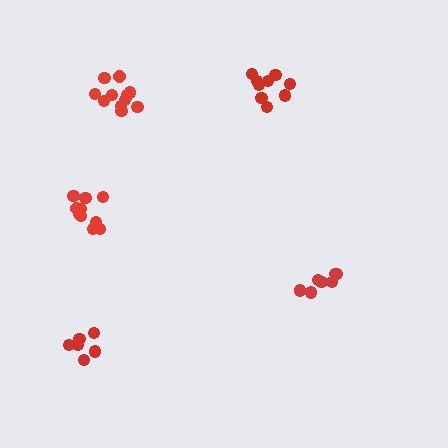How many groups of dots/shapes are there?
There are 5 groups.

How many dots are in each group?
Group 1: 6 dots, Group 2: 10 dots, Group 3: 11 dots, Group 4: 7 dots, Group 5: 10 dots (44 total).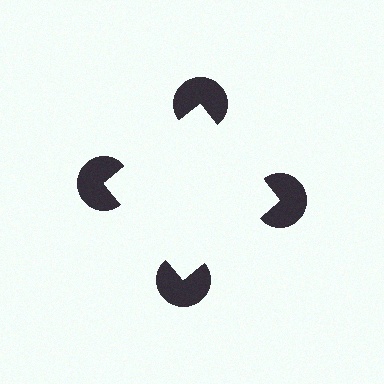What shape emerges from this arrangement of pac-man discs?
An illusory square — its edges are inferred from the aligned wedge cuts in the pac-man discs, not physically drawn.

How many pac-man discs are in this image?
There are 4 — one at each vertex of the illusory square.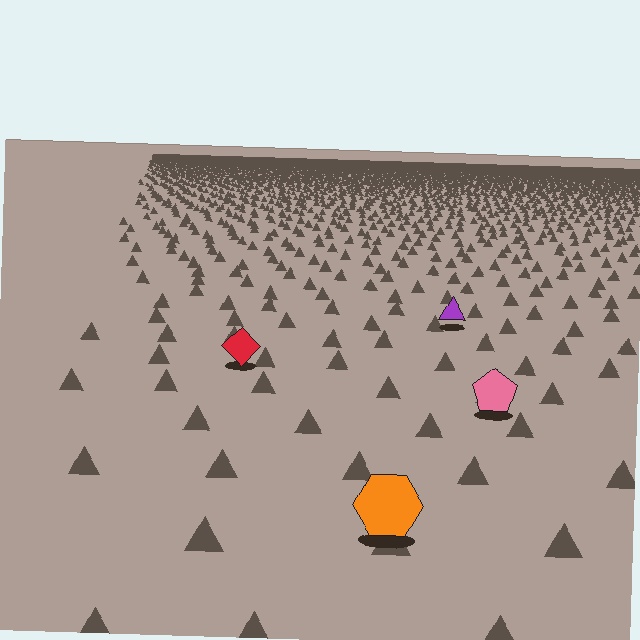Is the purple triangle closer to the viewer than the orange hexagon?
No. The orange hexagon is closer — you can tell from the texture gradient: the ground texture is coarser near it.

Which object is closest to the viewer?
The orange hexagon is closest. The texture marks near it are larger and more spread out.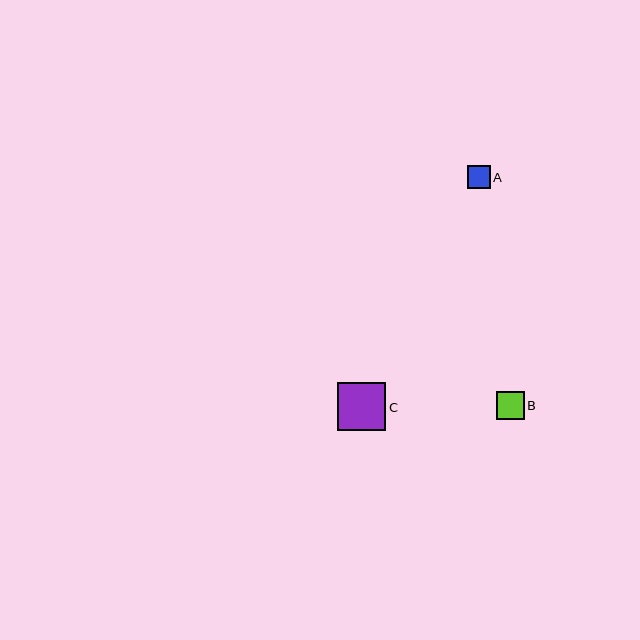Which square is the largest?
Square C is the largest with a size of approximately 48 pixels.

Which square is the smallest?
Square A is the smallest with a size of approximately 23 pixels.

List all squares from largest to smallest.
From largest to smallest: C, B, A.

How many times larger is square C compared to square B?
Square C is approximately 1.7 times the size of square B.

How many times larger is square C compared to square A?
Square C is approximately 2.1 times the size of square A.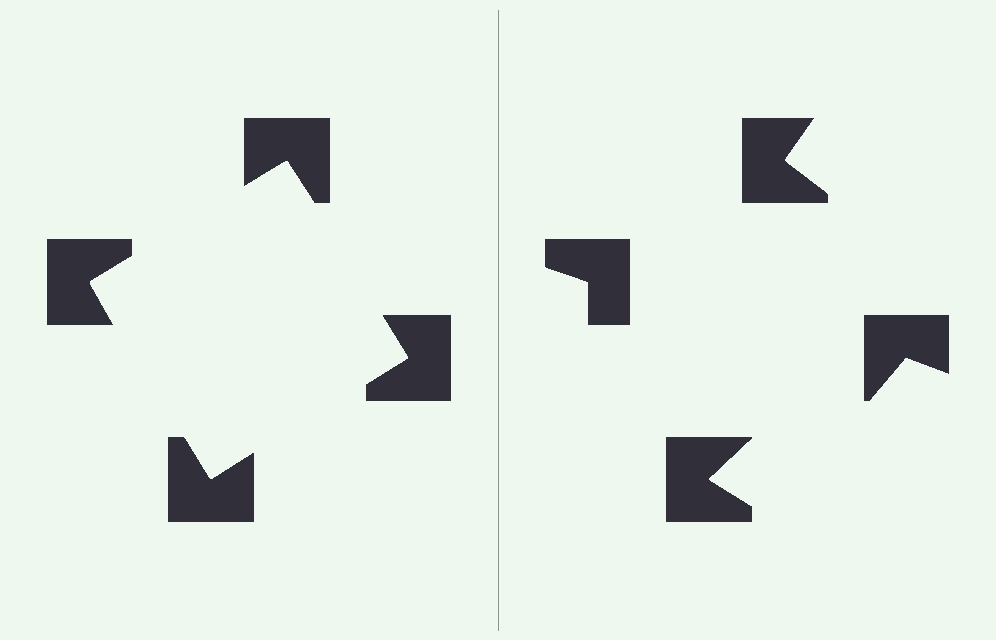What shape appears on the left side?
An illusory square.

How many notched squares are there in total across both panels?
8 — 4 on each side.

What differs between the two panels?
The notched squares are positioned identically on both sides; only the wedge orientations differ. On the left they align to a square; on the right they are misaligned.